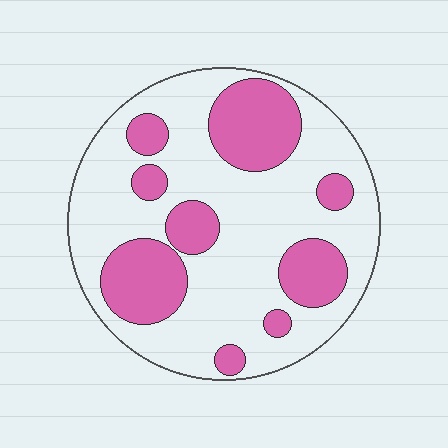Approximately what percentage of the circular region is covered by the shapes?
Approximately 30%.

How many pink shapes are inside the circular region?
9.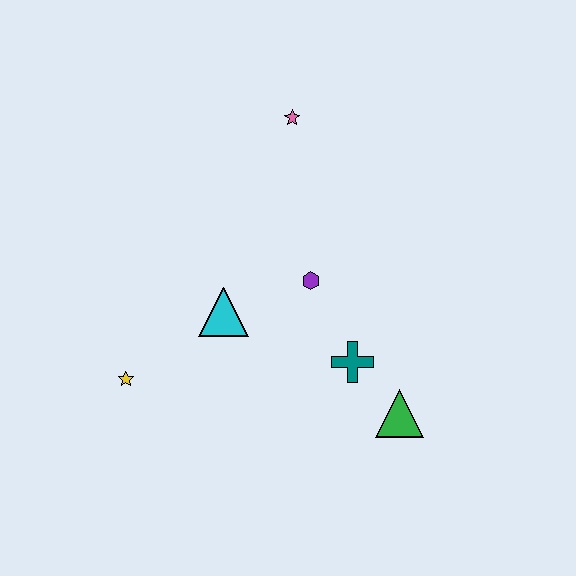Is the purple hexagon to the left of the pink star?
No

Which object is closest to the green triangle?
The teal cross is closest to the green triangle.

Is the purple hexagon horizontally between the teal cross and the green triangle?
No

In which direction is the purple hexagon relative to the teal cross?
The purple hexagon is above the teal cross.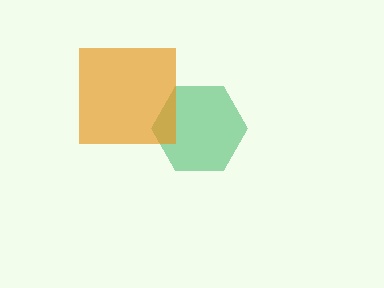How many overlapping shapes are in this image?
There are 2 overlapping shapes in the image.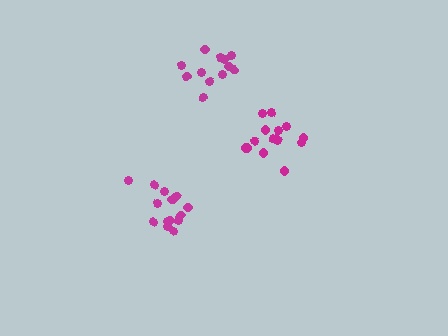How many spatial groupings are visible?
There are 3 spatial groupings.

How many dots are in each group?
Group 1: 14 dots, Group 2: 15 dots, Group 3: 12 dots (41 total).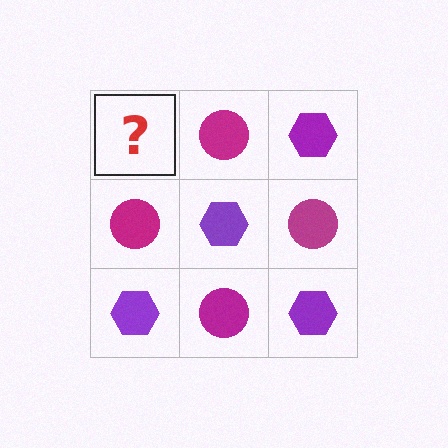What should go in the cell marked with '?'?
The missing cell should contain a purple hexagon.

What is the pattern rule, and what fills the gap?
The rule is that it alternates purple hexagon and magenta circle in a checkerboard pattern. The gap should be filled with a purple hexagon.